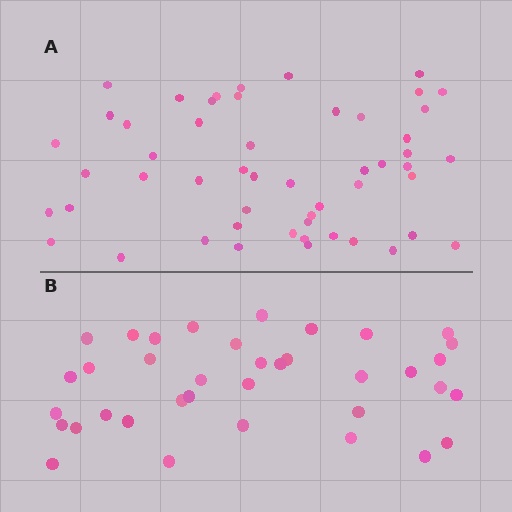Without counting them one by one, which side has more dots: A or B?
Region A (the top region) has more dots.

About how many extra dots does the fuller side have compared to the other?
Region A has approximately 15 more dots than region B.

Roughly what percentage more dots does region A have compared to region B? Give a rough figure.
About 40% more.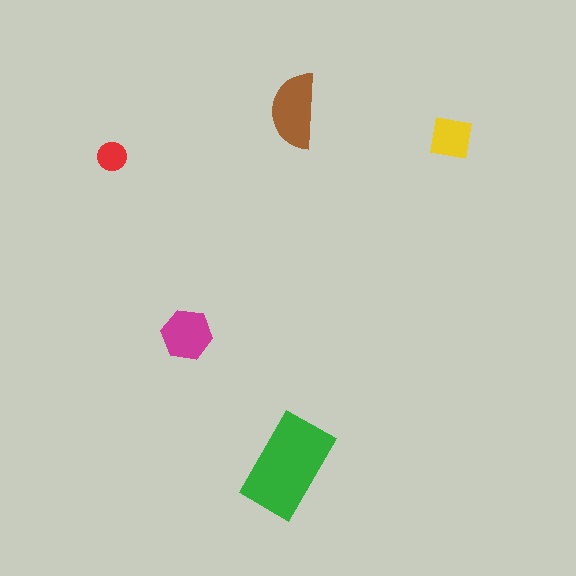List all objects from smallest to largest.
The red circle, the yellow square, the magenta hexagon, the brown semicircle, the green rectangle.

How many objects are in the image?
There are 5 objects in the image.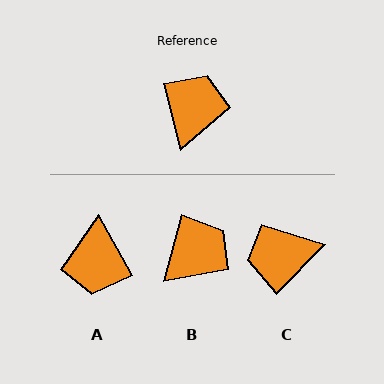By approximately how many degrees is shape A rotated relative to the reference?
Approximately 166 degrees clockwise.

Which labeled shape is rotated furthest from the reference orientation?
A, about 166 degrees away.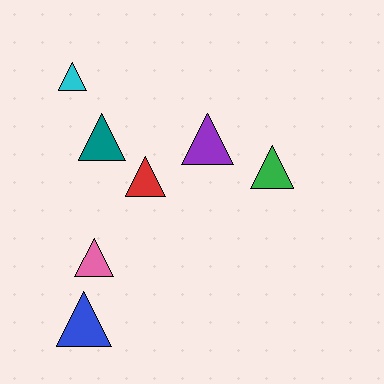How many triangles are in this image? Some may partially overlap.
There are 7 triangles.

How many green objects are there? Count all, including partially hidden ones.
There is 1 green object.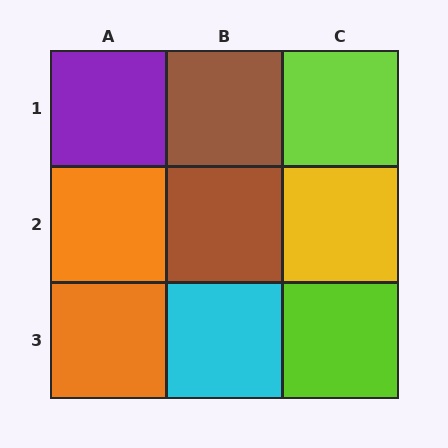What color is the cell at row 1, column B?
Brown.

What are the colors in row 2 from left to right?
Orange, brown, yellow.